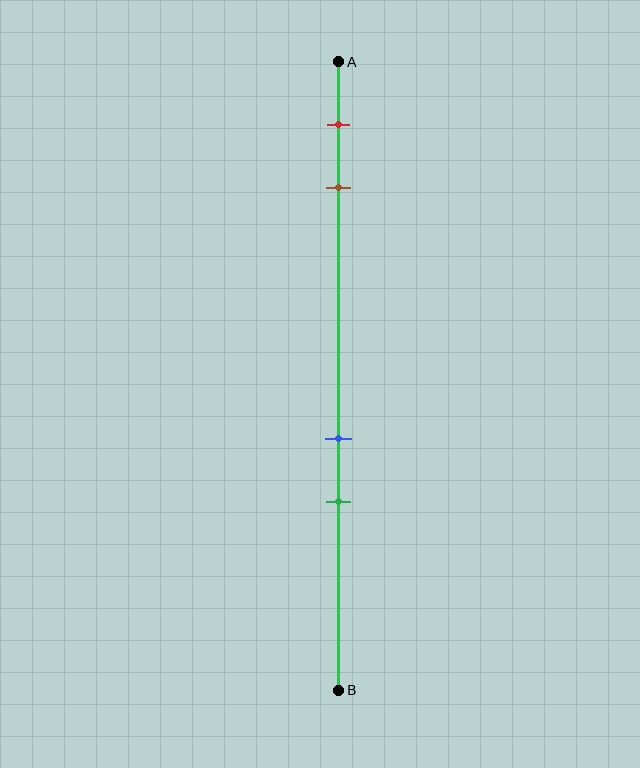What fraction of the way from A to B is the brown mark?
The brown mark is approximately 20% (0.2) of the way from A to B.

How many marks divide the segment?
There are 4 marks dividing the segment.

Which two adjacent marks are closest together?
The blue and green marks are the closest adjacent pair.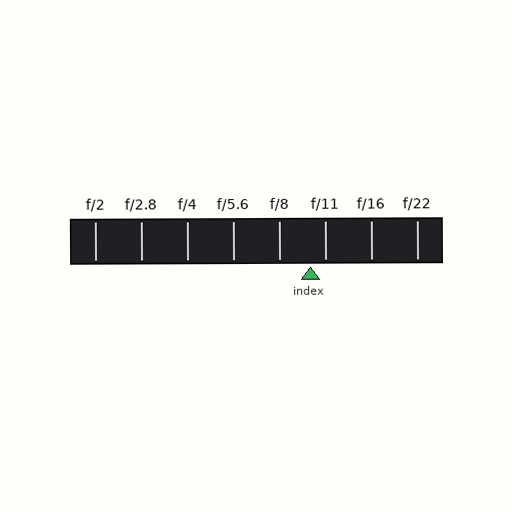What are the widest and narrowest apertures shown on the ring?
The widest aperture shown is f/2 and the narrowest is f/22.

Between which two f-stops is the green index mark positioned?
The index mark is between f/8 and f/11.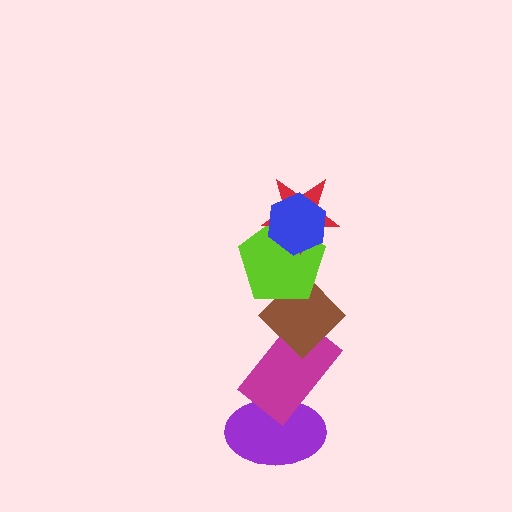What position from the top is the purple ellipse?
The purple ellipse is 6th from the top.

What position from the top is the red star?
The red star is 2nd from the top.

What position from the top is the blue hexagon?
The blue hexagon is 1st from the top.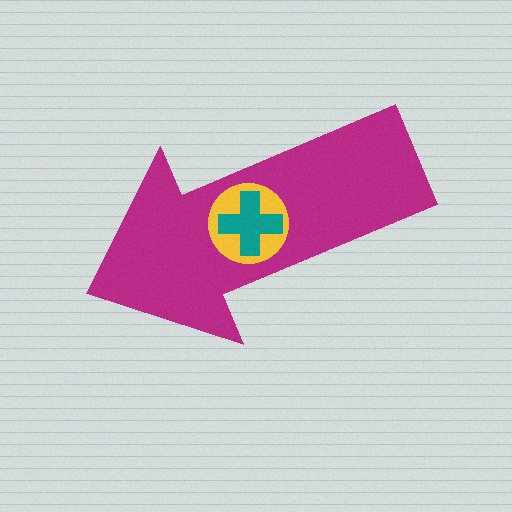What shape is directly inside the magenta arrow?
The yellow circle.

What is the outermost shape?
The magenta arrow.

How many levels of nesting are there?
3.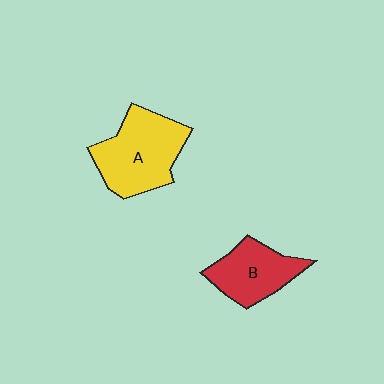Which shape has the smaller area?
Shape B (red).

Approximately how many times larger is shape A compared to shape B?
Approximately 1.4 times.